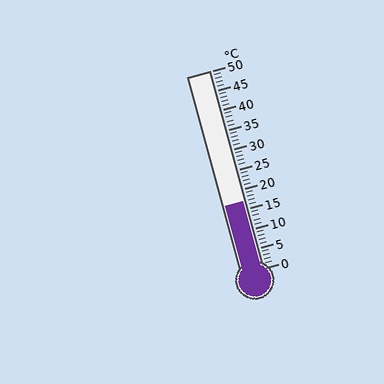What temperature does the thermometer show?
The thermometer shows approximately 17°C.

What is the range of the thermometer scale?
The thermometer scale ranges from 0°C to 50°C.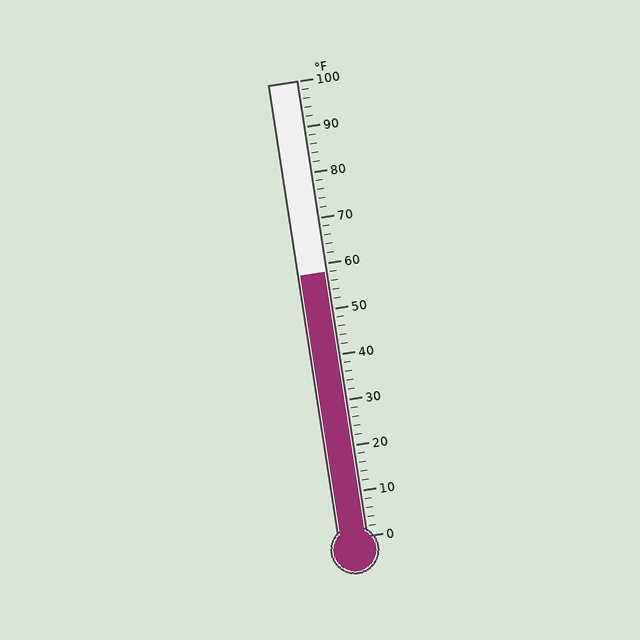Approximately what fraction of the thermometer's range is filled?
The thermometer is filled to approximately 60% of its range.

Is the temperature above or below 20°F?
The temperature is above 20°F.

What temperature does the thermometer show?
The thermometer shows approximately 58°F.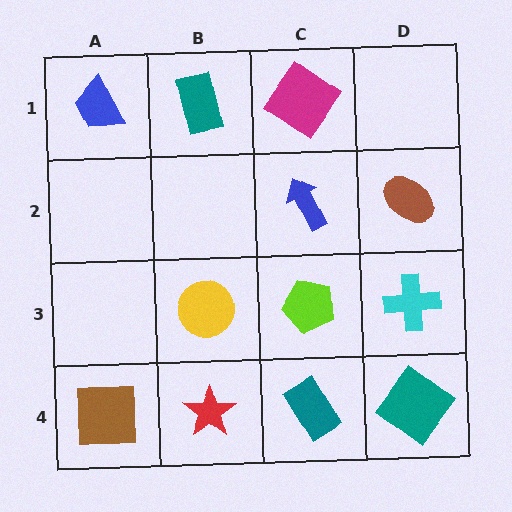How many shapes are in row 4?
4 shapes.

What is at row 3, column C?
A lime pentagon.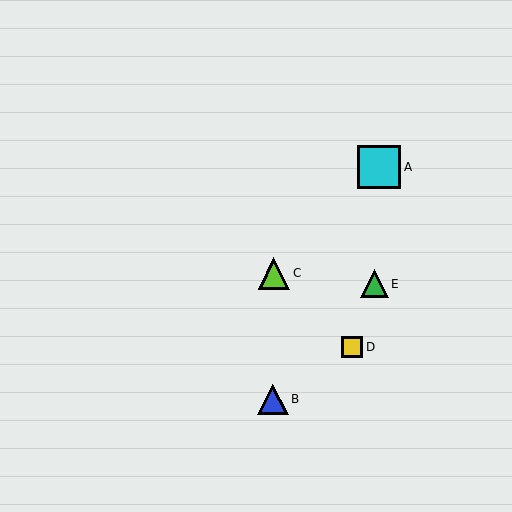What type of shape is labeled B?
Shape B is a blue triangle.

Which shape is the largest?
The cyan square (labeled A) is the largest.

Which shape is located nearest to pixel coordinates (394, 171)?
The cyan square (labeled A) at (379, 167) is nearest to that location.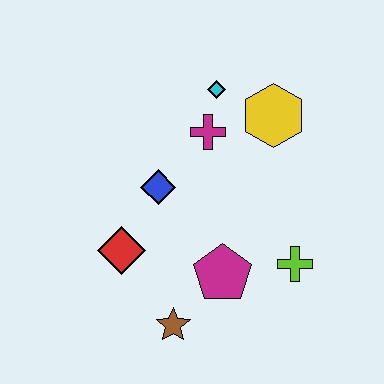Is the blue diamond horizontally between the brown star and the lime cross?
No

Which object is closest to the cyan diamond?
The magenta cross is closest to the cyan diamond.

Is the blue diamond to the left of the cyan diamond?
Yes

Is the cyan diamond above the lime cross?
Yes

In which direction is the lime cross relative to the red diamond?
The lime cross is to the right of the red diamond.